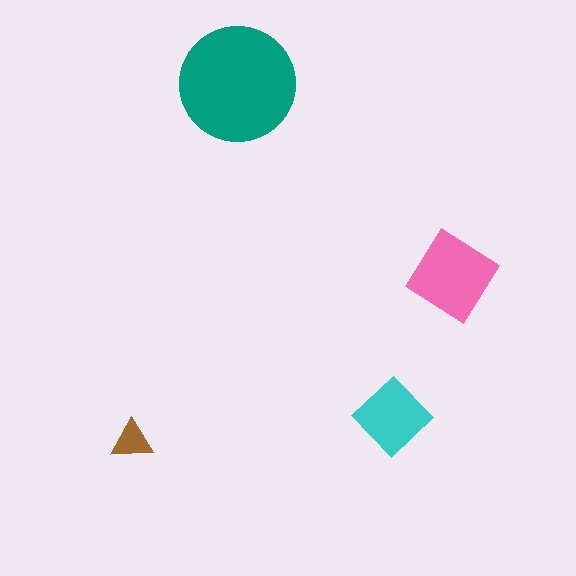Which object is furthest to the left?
The brown triangle is leftmost.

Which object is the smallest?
The brown triangle.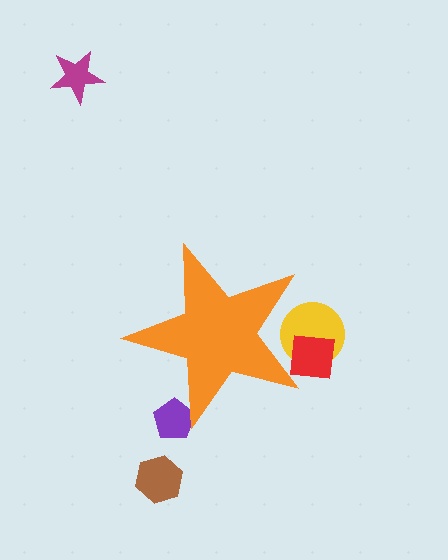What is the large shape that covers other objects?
An orange star.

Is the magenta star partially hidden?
No, the magenta star is fully visible.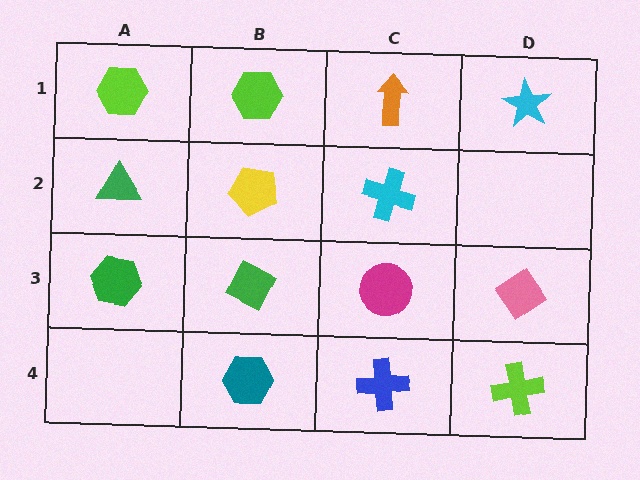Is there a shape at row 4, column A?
No, that cell is empty.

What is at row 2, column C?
A cyan cross.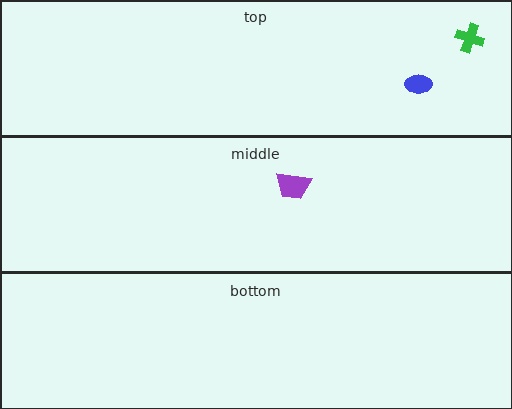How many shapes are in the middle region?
1.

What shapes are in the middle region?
The purple trapezoid.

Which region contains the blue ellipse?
The top region.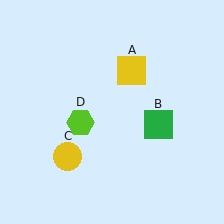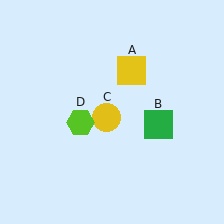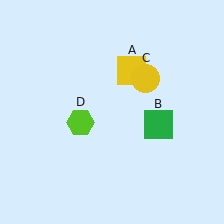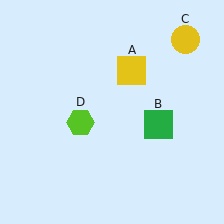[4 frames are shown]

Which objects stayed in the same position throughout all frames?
Yellow square (object A) and green square (object B) and lime hexagon (object D) remained stationary.